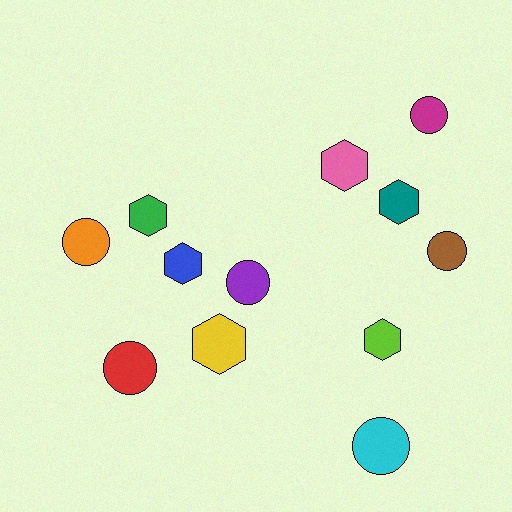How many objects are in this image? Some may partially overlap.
There are 12 objects.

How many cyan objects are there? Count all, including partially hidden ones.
There is 1 cyan object.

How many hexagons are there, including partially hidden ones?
There are 6 hexagons.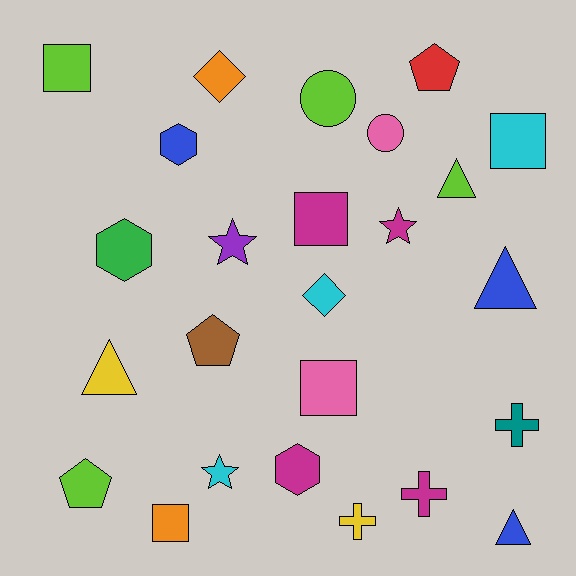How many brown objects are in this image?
There is 1 brown object.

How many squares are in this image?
There are 5 squares.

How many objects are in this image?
There are 25 objects.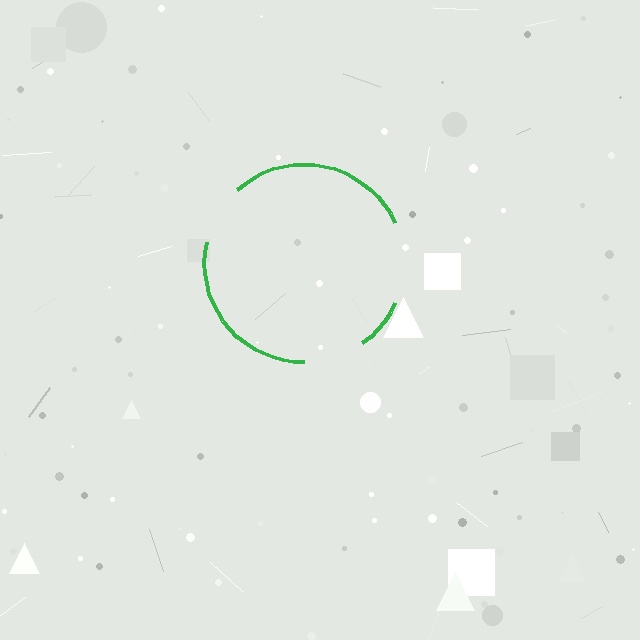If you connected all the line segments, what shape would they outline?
They would outline a circle.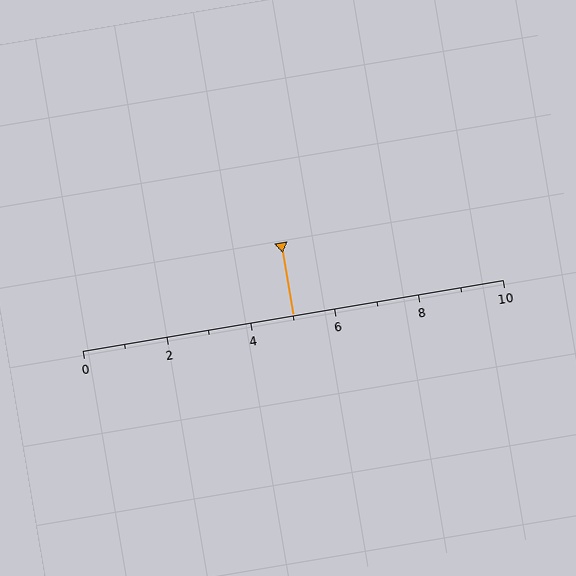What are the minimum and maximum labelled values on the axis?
The axis runs from 0 to 10.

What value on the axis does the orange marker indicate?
The marker indicates approximately 5.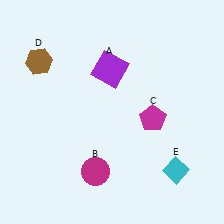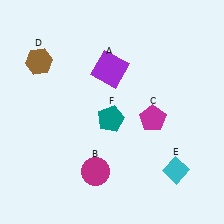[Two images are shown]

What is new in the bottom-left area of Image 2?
A teal pentagon (F) was added in the bottom-left area of Image 2.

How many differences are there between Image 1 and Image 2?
There is 1 difference between the two images.